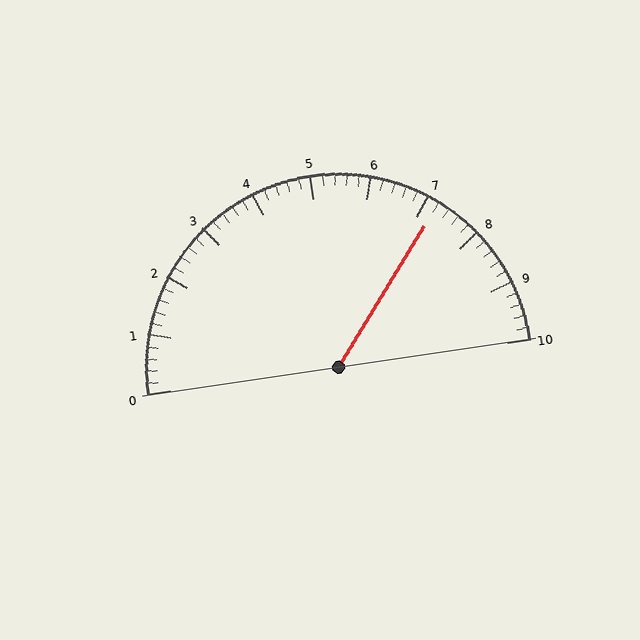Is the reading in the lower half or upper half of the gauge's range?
The reading is in the upper half of the range (0 to 10).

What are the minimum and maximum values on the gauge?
The gauge ranges from 0 to 10.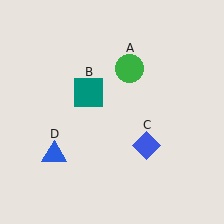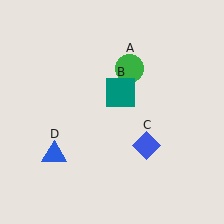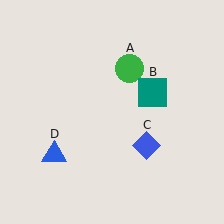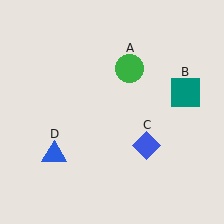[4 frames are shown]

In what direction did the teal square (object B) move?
The teal square (object B) moved right.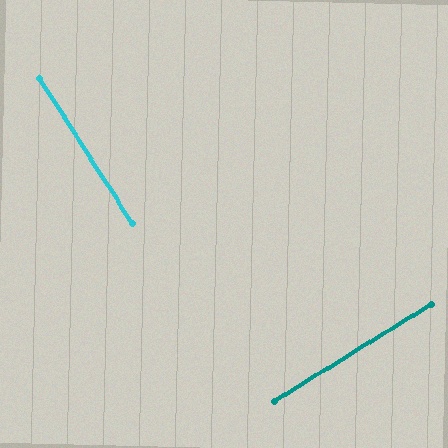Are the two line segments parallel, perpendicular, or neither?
Perpendicular — they meet at approximately 89°.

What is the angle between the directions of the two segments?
Approximately 89 degrees.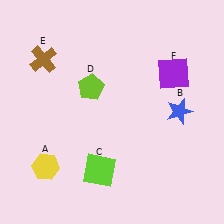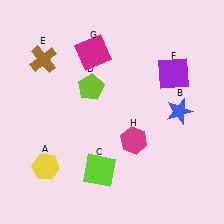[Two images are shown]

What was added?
A magenta square (G), a magenta hexagon (H) were added in Image 2.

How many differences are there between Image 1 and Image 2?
There are 2 differences between the two images.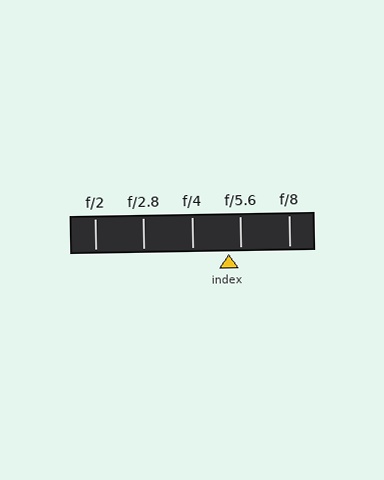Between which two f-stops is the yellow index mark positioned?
The index mark is between f/4 and f/5.6.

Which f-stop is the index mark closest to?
The index mark is closest to f/5.6.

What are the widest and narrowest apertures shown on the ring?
The widest aperture shown is f/2 and the narrowest is f/8.